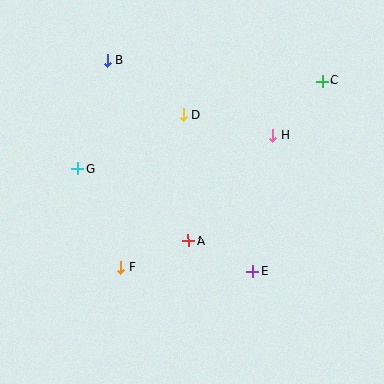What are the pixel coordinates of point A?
Point A is at (188, 241).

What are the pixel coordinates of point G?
Point G is at (78, 169).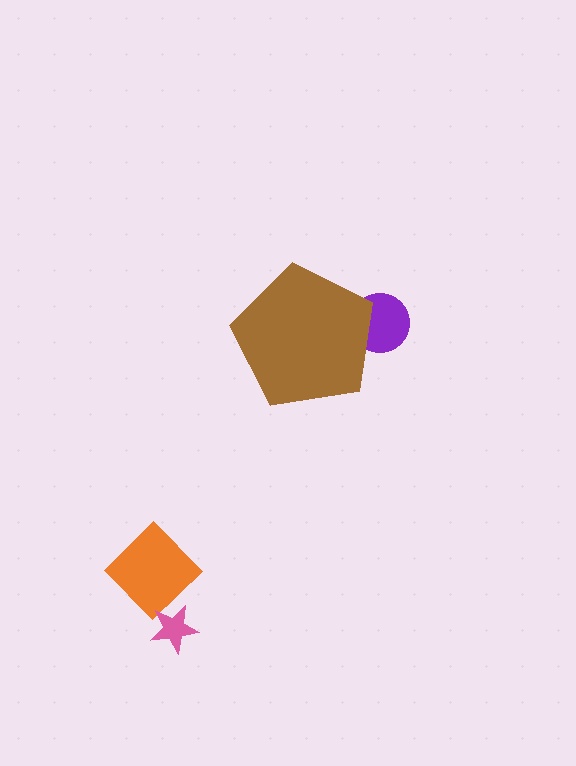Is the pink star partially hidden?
No, the pink star is fully visible.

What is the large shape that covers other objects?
A brown pentagon.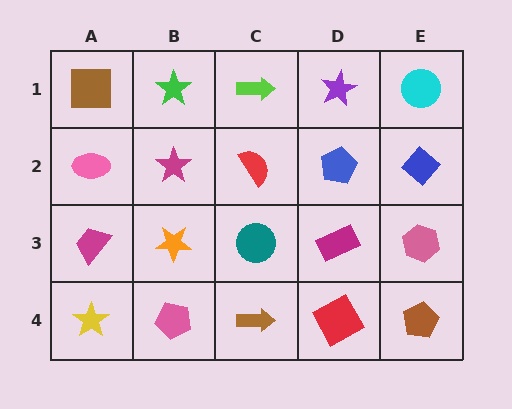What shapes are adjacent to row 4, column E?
A pink hexagon (row 3, column E), a red square (row 4, column D).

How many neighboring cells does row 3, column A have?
3.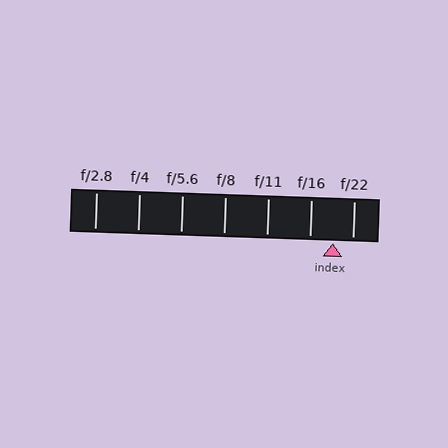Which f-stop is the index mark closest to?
The index mark is closest to f/22.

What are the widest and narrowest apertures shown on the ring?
The widest aperture shown is f/2.8 and the narrowest is f/22.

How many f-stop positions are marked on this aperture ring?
There are 7 f-stop positions marked.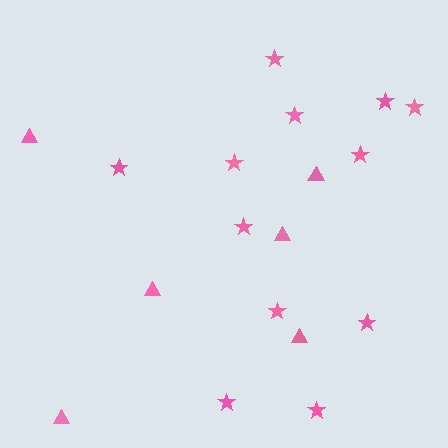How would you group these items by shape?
There are 2 groups: one group of stars (12) and one group of triangles (6).